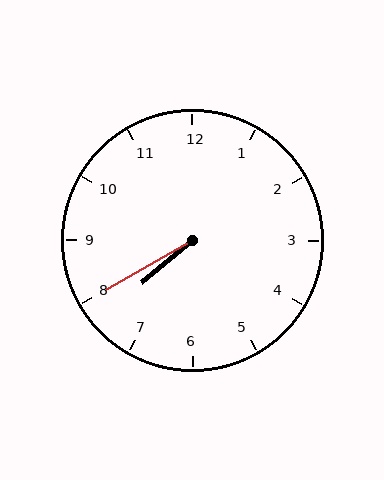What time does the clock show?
7:40.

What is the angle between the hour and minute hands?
Approximately 10 degrees.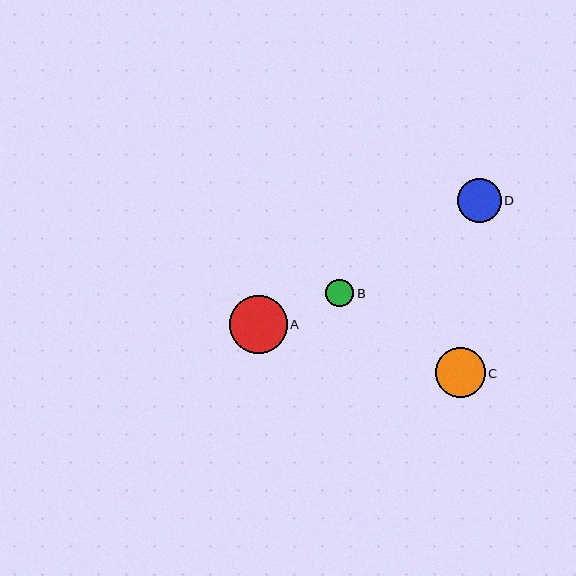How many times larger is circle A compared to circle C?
Circle A is approximately 1.2 times the size of circle C.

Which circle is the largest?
Circle A is the largest with a size of approximately 58 pixels.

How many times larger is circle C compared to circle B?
Circle C is approximately 1.8 times the size of circle B.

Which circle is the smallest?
Circle B is the smallest with a size of approximately 28 pixels.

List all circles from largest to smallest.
From largest to smallest: A, C, D, B.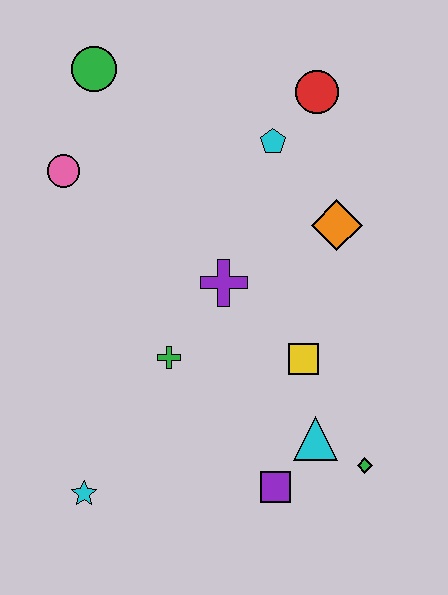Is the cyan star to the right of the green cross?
No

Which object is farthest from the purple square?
The green circle is farthest from the purple square.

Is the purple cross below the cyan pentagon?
Yes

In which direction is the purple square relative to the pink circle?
The purple square is below the pink circle.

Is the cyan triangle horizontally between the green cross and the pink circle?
No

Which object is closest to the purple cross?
The green cross is closest to the purple cross.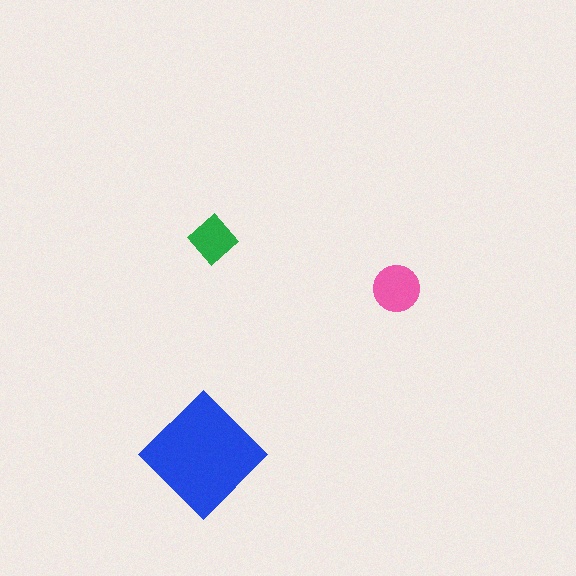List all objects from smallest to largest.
The green diamond, the pink circle, the blue diamond.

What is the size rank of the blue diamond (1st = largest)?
1st.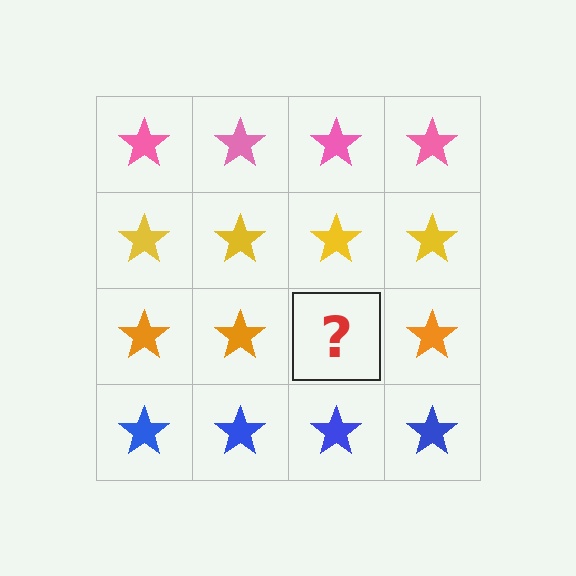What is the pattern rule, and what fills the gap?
The rule is that each row has a consistent color. The gap should be filled with an orange star.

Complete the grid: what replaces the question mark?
The question mark should be replaced with an orange star.